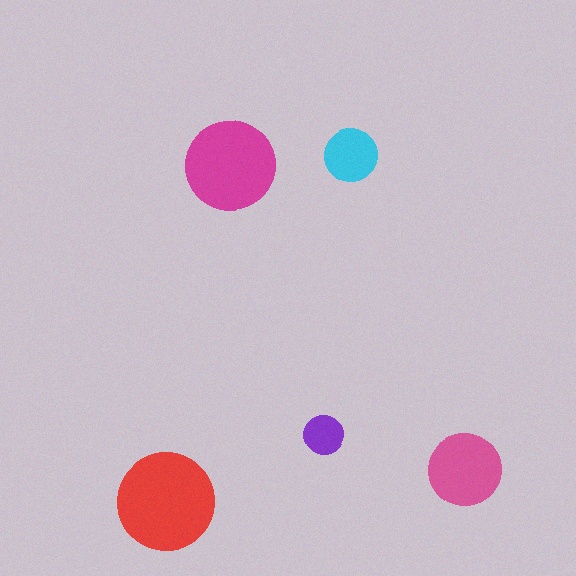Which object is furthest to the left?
The red circle is leftmost.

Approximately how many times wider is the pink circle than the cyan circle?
About 1.5 times wider.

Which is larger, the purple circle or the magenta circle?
The magenta one.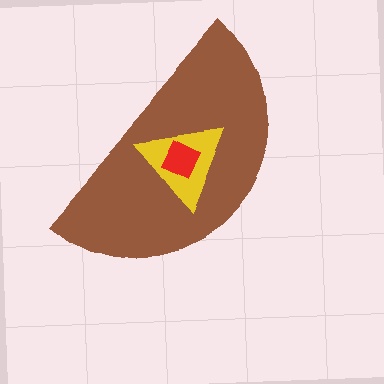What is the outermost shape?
The brown semicircle.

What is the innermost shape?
The red diamond.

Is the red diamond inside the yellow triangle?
Yes.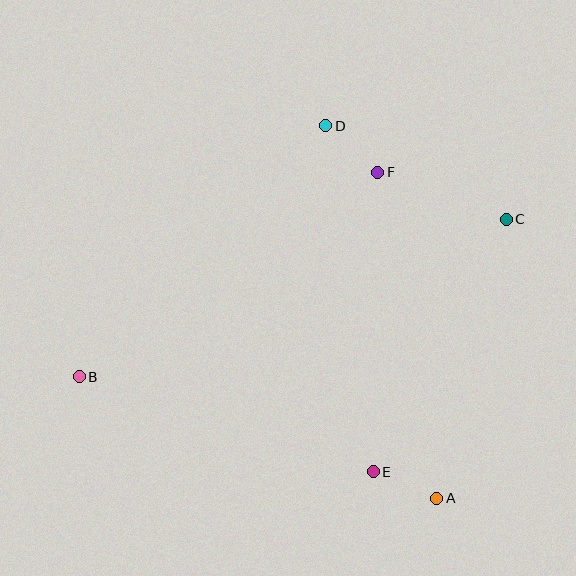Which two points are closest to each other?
Points A and E are closest to each other.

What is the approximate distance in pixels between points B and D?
The distance between B and D is approximately 352 pixels.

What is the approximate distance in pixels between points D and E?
The distance between D and E is approximately 349 pixels.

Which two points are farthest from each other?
Points B and C are farthest from each other.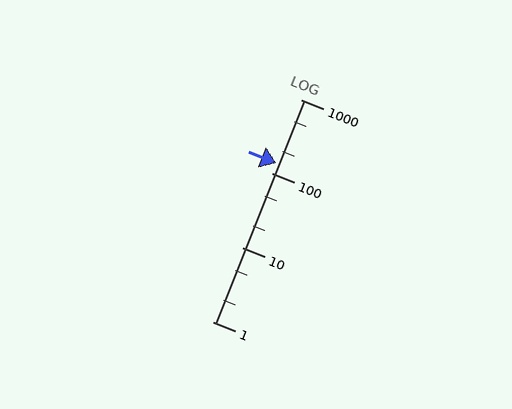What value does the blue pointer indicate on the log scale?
The pointer indicates approximately 140.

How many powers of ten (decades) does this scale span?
The scale spans 3 decades, from 1 to 1000.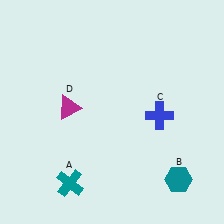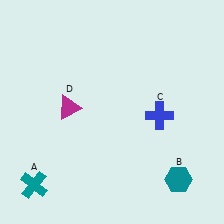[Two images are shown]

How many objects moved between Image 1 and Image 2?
1 object moved between the two images.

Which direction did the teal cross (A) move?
The teal cross (A) moved left.